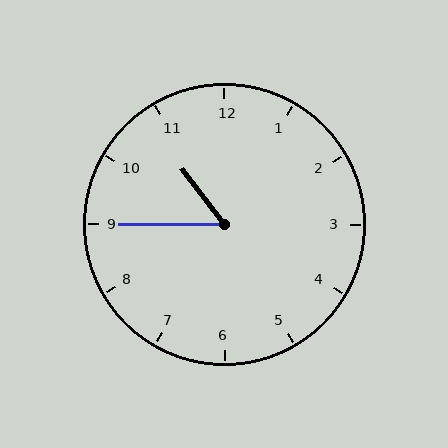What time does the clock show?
10:45.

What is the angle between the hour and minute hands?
Approximately 52 degrees.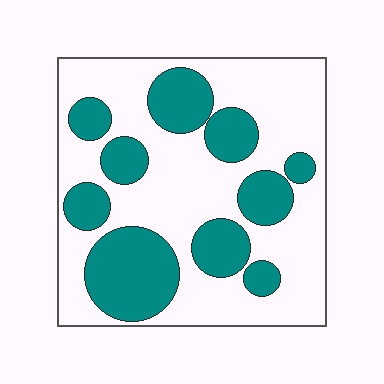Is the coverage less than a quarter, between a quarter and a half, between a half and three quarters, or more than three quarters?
Between a quarter and a half.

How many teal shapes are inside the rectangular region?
10.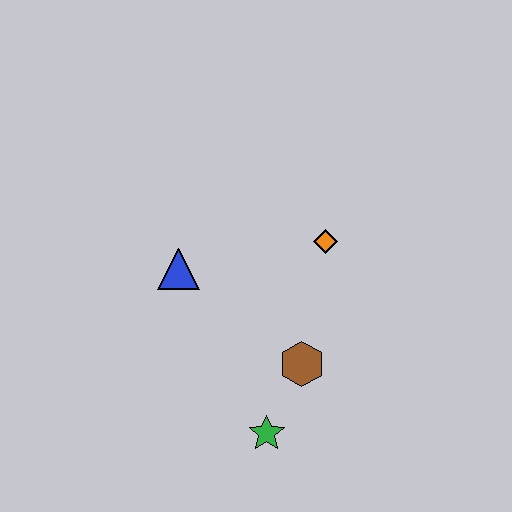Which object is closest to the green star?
The brown hexagon is closest to the green star.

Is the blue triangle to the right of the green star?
No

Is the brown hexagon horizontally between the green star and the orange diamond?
Yes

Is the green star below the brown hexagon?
Yes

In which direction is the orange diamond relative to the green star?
The orange diamond is above the green star.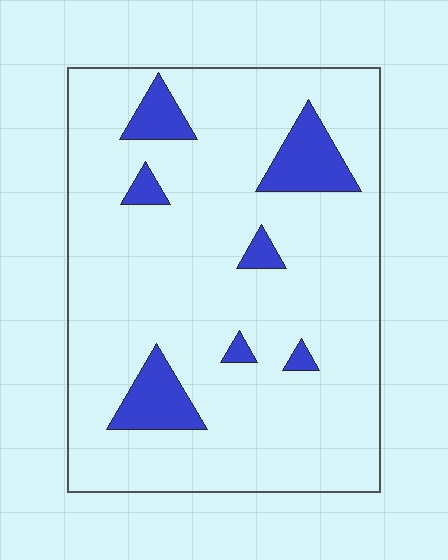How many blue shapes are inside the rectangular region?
7.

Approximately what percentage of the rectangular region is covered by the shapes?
Approximately 10%.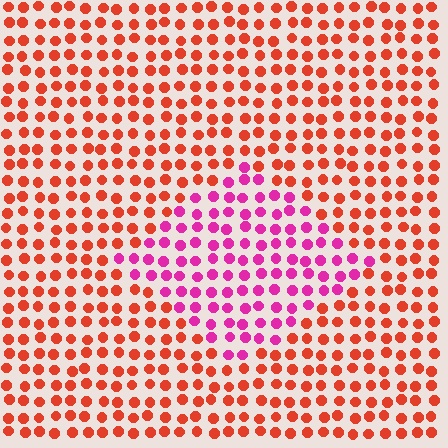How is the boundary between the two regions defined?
The boundary is defined purely by a slight shift in hue (about 49 degrees). Spacing, size, and orientation are identical on both sides.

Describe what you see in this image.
The image is filled with small red elements in a uniform arrangement. A diamond-shaped region is visible where the elements are tinted to a slightly different hue, forming a subtle color boundary.